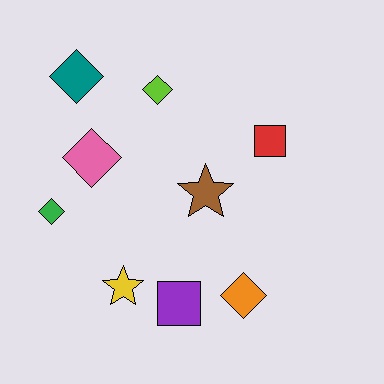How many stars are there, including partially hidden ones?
There are 2 stars.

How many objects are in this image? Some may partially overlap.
There are 9 objects.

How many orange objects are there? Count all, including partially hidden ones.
There is 1 orange object.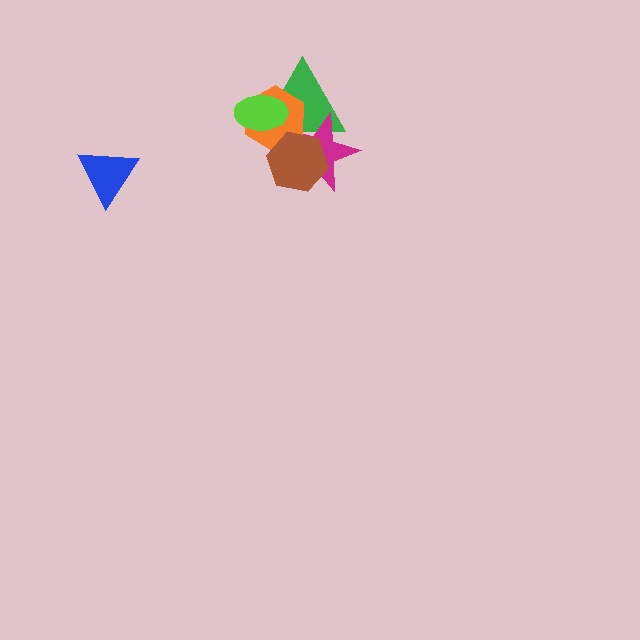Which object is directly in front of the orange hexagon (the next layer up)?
The lime ellipse is directly in front of the orange hexagon.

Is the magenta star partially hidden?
Yes, it is partially covered by another shape.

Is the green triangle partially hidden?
Yes, it is partially covered by another shape.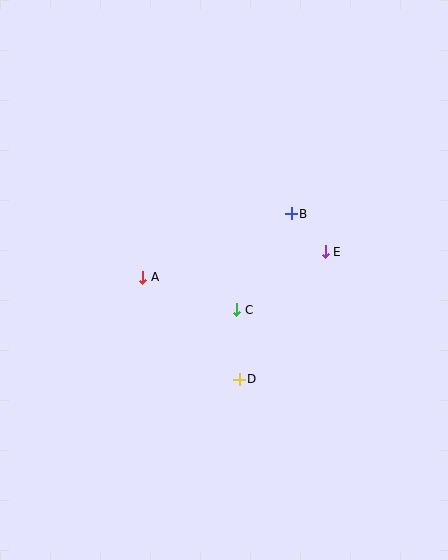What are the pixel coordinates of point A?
Point A is at (143, 277).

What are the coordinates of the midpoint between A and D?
The midpoint between A and D is at (191, 328).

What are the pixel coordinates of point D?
Point D is at (239, 379).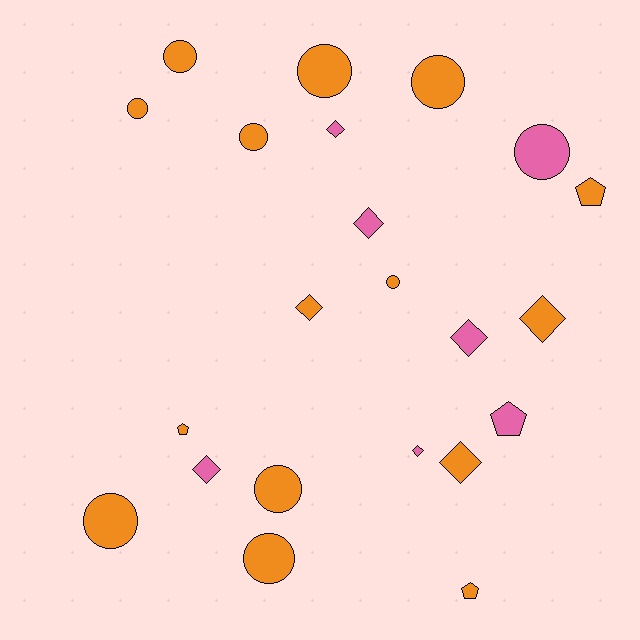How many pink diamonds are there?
There are 5 pink diamonds.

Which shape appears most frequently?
Circle, with 10 objects.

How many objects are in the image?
There are 22 objects.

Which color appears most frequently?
Orange, with 15 objects.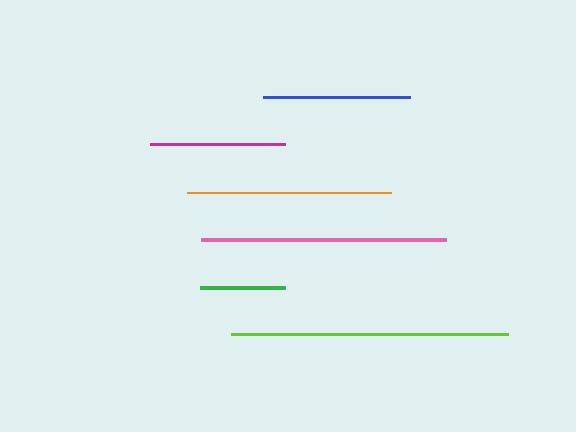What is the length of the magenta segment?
The magenta segment is approximately 135 pixels long.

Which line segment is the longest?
The lime line is the longest at approximately 277 pixels.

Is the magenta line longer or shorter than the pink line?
The pink line is longer than the magenta line.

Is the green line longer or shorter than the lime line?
The lime line is longer than the green line.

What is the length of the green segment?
The green segment is approximately 85 pixels long.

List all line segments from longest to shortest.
From longest to shortest: lime, pink, orange, blue, magenta, green.